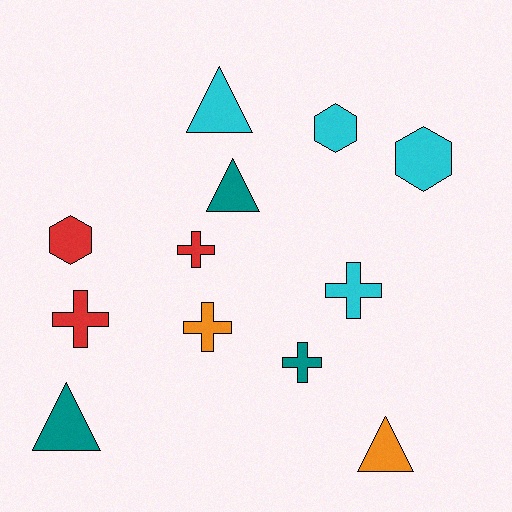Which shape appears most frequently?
Cross, with 5 objects.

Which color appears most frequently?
Cyan, with 4 objects.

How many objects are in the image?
There are 12 objects.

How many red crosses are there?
There are 2 red crosses.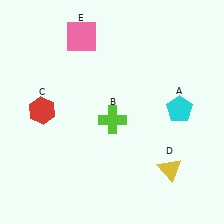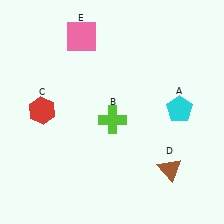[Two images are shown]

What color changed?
The triangle (D) changed from yellow in Image 1 to brown in Image 2.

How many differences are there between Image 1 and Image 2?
There is 1 difference between the two images.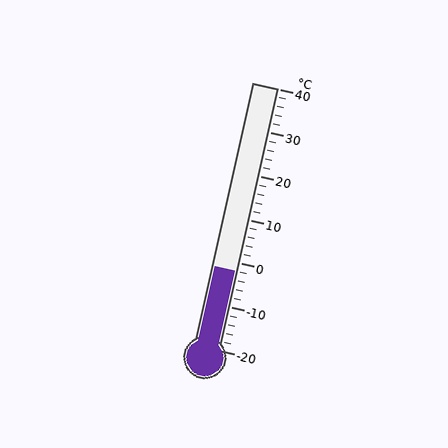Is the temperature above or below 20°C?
The temperature is below 20°C.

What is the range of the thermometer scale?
The thermometer scale ranges from -20°C to 40°C.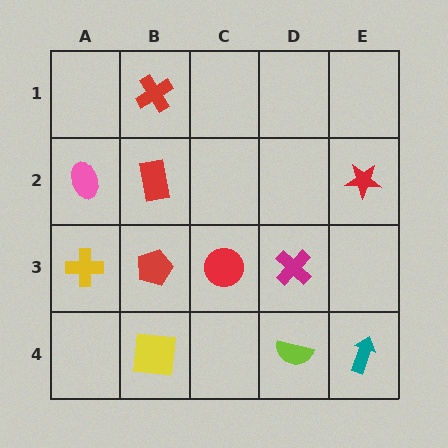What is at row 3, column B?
A red pentagon.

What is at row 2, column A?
A pink ellipse.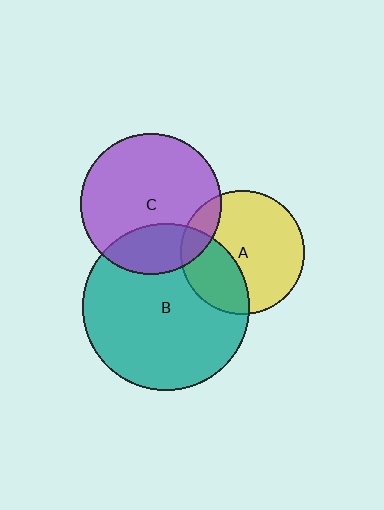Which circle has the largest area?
Circle B (teal).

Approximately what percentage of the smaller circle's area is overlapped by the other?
Approximately 25%.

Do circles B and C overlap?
Yes.